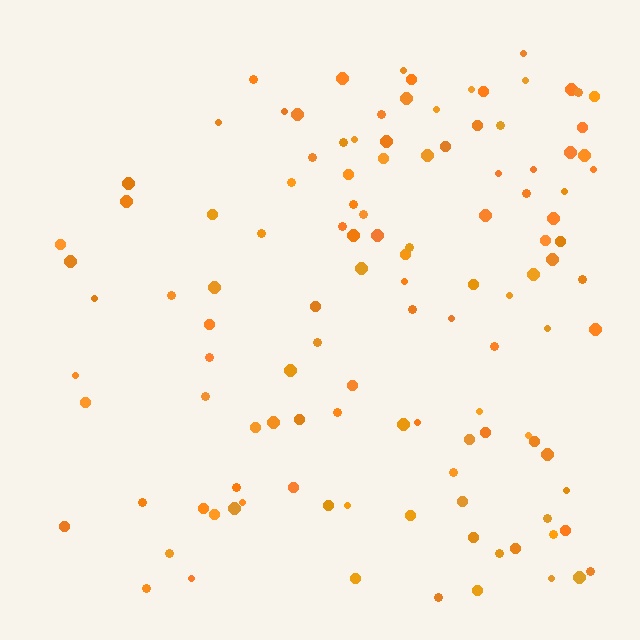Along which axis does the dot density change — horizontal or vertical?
Horizontal.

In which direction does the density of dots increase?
From left to right, with the right side densest.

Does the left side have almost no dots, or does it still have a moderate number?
Still a moderate number, just noticeably fewer than the right.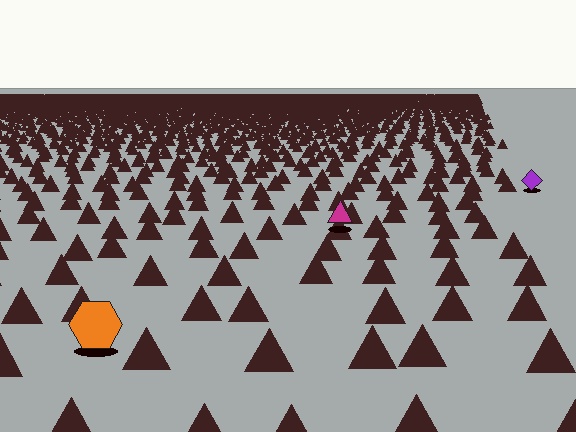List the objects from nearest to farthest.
From nearest to farthest: the orange hexagon, the magenta triangle, the purple diamond.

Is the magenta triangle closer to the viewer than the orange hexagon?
No. The orange hexagon is closer — you can tell from the texture gradient: the ground texture is coarser near it.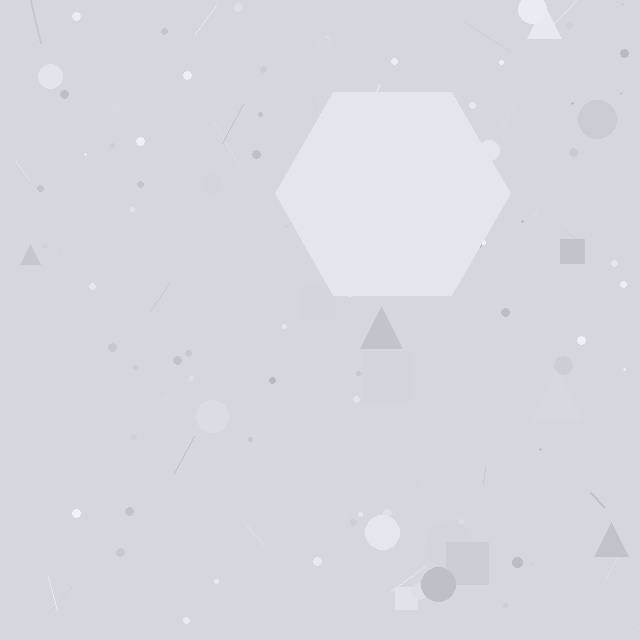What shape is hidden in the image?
A hexagon is hidden in the image.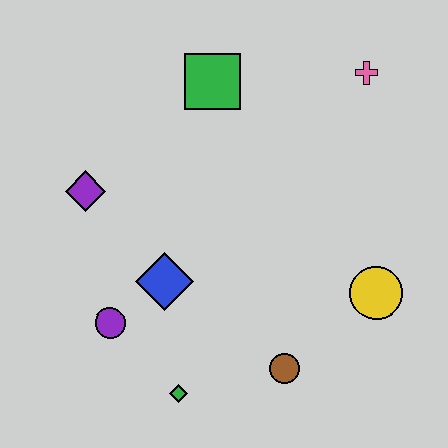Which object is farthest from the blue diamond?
The pink cross is farthest from the blue diamond.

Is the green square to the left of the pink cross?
Yes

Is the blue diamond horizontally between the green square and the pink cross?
No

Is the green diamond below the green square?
Yes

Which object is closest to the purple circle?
The blue diamond is closest to the purple circle.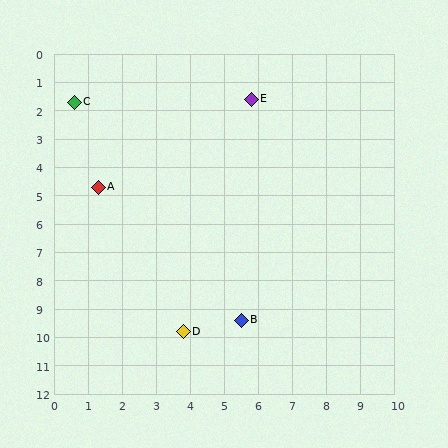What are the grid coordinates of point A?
Point A is at approximately (1.3, 4.7).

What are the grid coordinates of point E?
Point E is at approximately (5.8, 1.6).